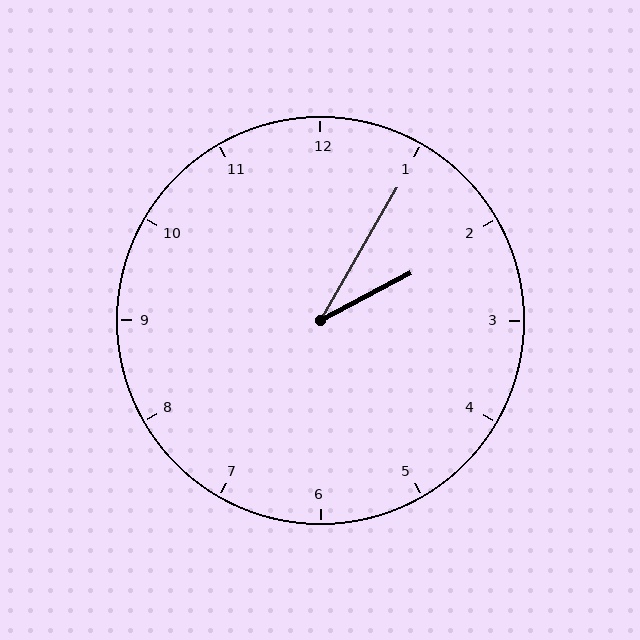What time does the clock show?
2:05.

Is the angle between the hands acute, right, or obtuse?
It is acute.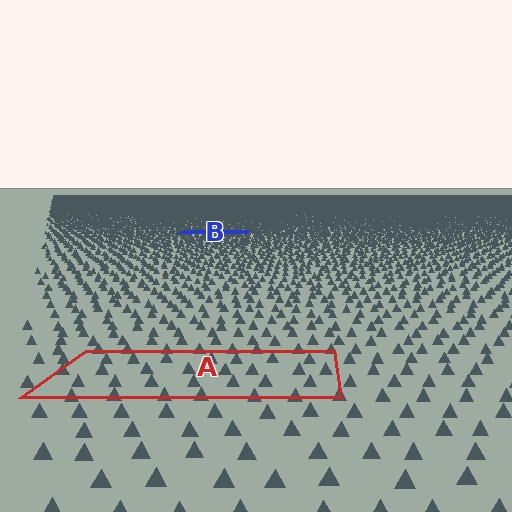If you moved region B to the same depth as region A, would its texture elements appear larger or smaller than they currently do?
They would appear larger. At a closer depth, the same texture elements are projected at a bigger on-screen size.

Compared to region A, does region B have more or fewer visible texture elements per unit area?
Region B has more texture elements per unit area — they are packed more densely because it is farther away.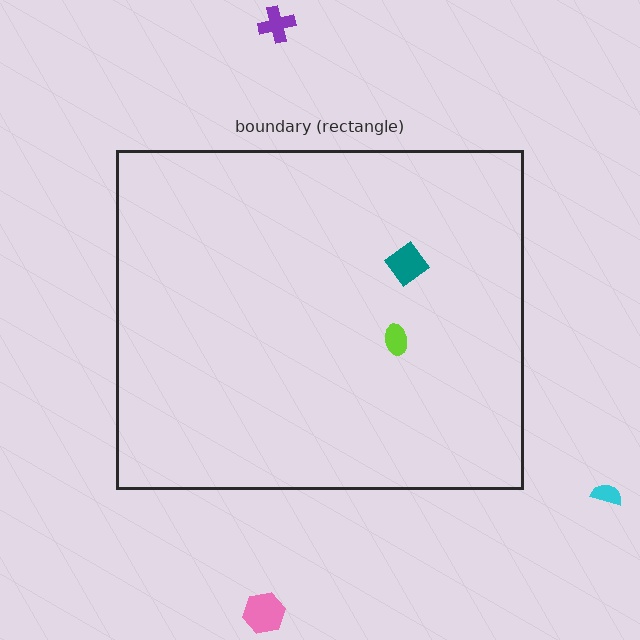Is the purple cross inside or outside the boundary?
Outside.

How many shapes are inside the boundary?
2 inside, 3 outside.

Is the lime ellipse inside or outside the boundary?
Inside.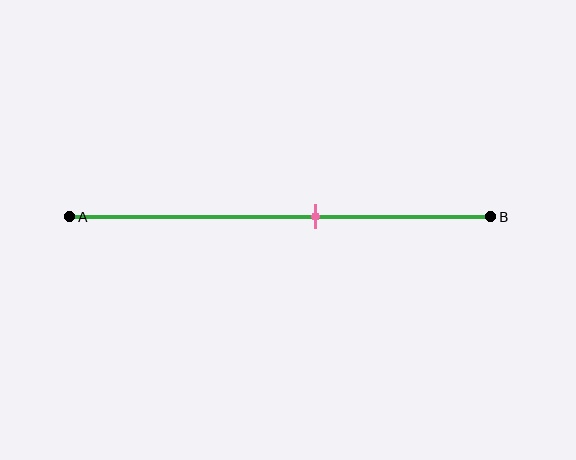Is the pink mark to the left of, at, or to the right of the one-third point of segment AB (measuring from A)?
The pink mark is to the right of the one-third point of segment AB.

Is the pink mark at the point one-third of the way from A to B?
No, the mark is at about 60% from A, not at the 33% one-third point.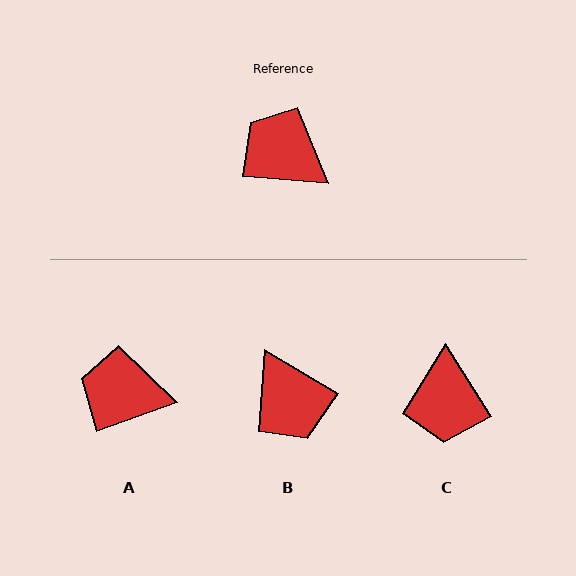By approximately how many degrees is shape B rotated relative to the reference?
Approximately 153 degrees counter-clockwise.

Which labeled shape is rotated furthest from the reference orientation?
B, about 153 degrees away.